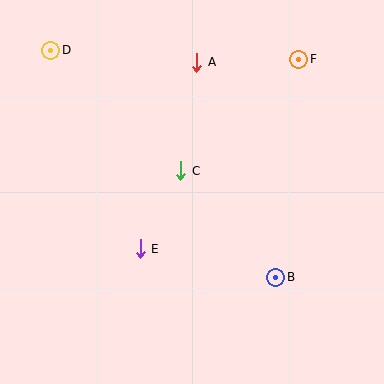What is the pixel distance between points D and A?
The distance between D and A is 147 pixels.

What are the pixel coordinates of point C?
Point C is at (181, 171).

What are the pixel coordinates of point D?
Point D is at (51, 50).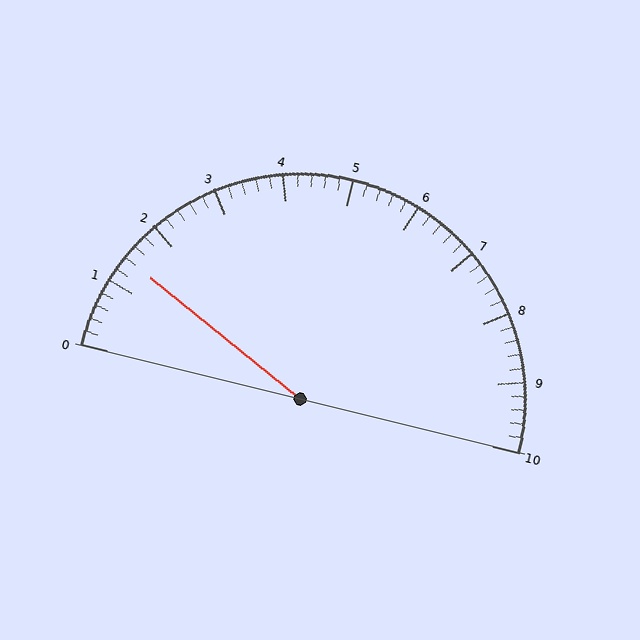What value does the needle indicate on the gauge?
The needle indicates approximately 1.4.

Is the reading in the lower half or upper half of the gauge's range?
The reading is in the lower half of the range (0 to 10).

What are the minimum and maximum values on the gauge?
The gauge ranges from 0 to 10.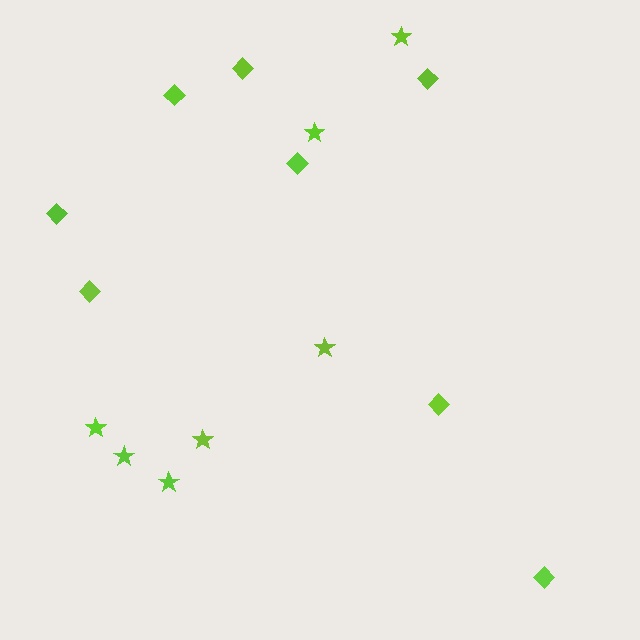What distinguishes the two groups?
There are 2 groups: one group of stars (7) and one group of diamonds (8).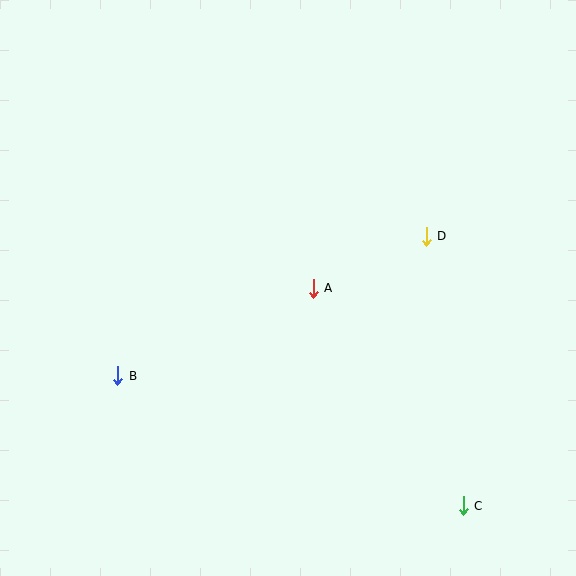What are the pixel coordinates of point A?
Point A is at (313, 288).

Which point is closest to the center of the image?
Point A at (313, 288) is closest to the center.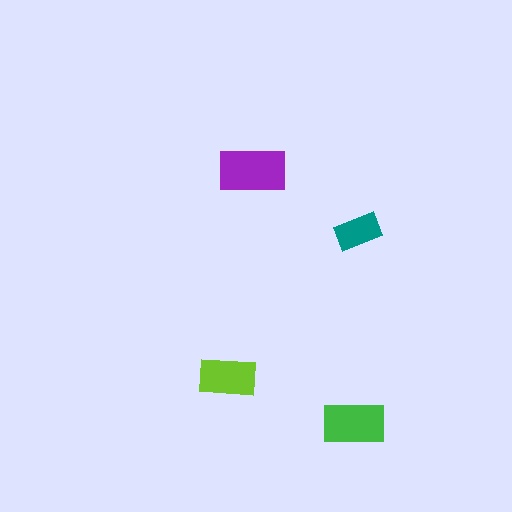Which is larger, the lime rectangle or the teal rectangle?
The lime one.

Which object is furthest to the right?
The teal rectangle is rightmost.